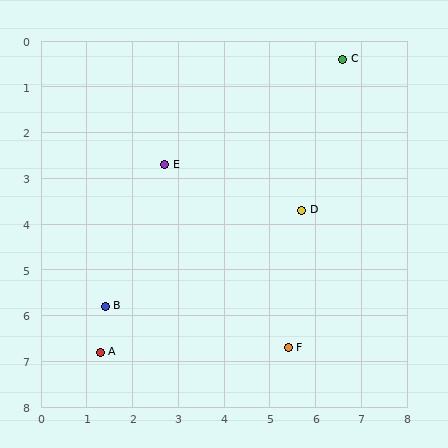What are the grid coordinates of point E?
Point E is at approximately (2.7, 2.7).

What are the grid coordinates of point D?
Point D is at approximately (5.7, 3.7).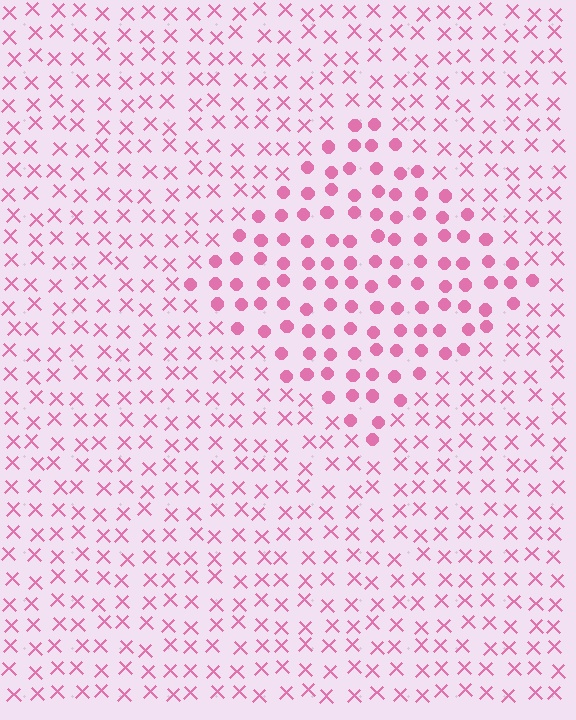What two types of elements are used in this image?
The image uses circles inside the diamond region and X marks outside it.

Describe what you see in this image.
The image is filled with small pink elements arranged in a uniform grid. A diamond-shaped region contains circles, while the surrounding area contains X marks. The boundary is defined purely by the change in element shape.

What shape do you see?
I see a diamond.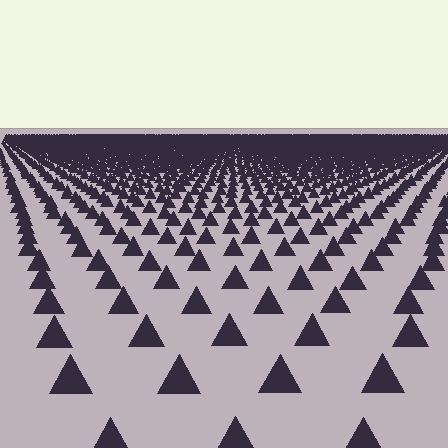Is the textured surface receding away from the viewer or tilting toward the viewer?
The surface is receding away from the viewer. Texture elements get smaller and denser toward the top.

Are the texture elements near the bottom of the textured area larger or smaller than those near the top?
Larger. Near the bottom, elements are closer to the viewer and appear at a bigger on-screen size.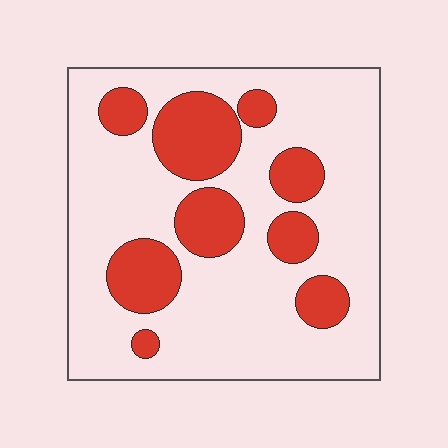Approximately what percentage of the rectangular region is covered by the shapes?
Approximately 25%.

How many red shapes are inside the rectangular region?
9.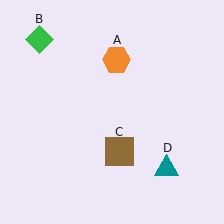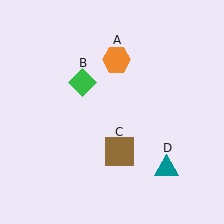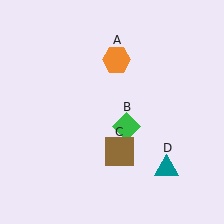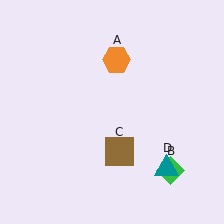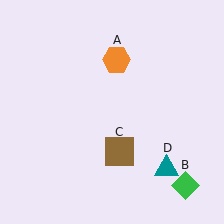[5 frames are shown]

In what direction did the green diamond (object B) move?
The green diamond (object B) moved down and to the right.